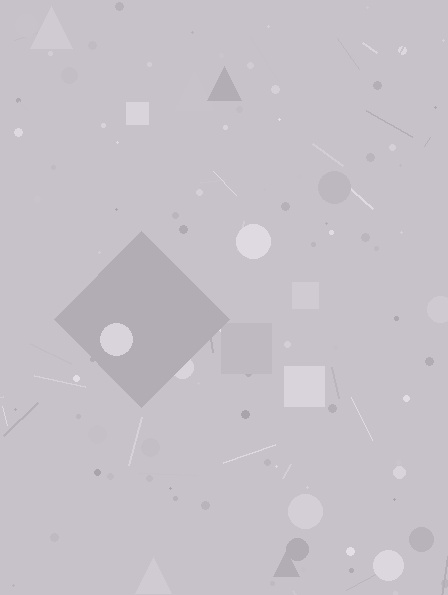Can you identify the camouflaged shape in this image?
The camouflaged shape is a diamond.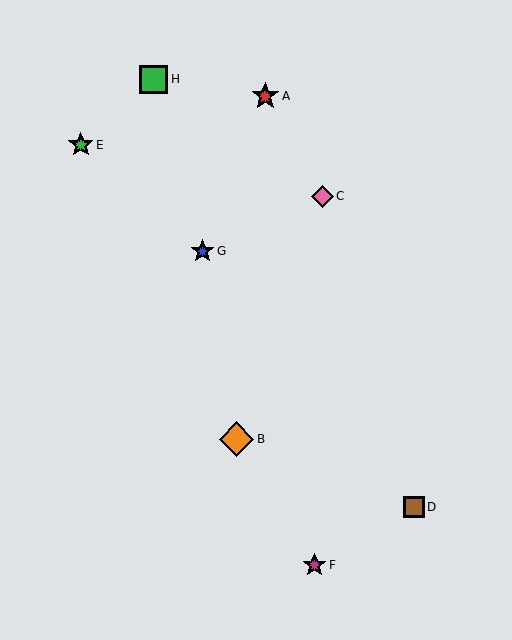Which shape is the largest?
The orange diamond (labeled B) is the largest.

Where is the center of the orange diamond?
The center of the orange diamond is at (236, 439).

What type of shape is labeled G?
Shape G is a blue star.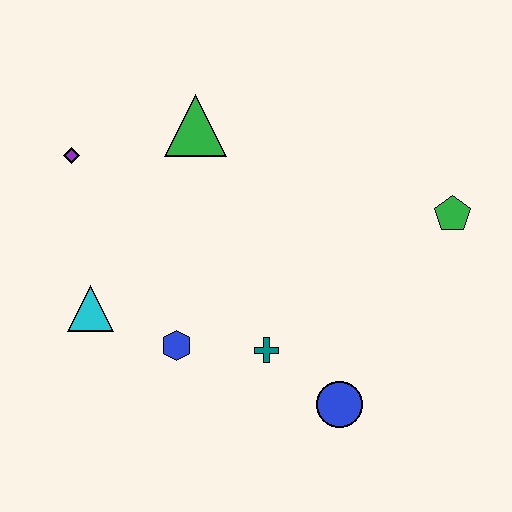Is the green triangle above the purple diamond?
Yes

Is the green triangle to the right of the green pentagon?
No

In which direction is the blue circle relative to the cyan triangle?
The blue circle is to the right of the cyan triangle.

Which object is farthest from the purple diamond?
The green pentagon is farthest from the purple diamond.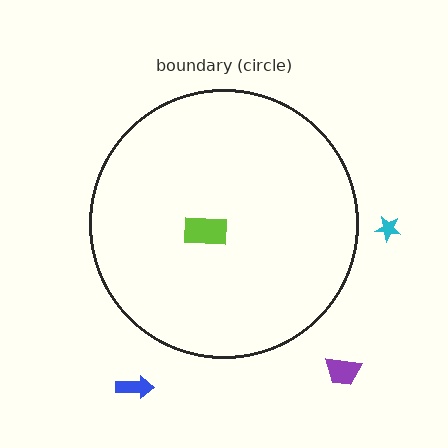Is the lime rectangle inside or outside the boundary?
Inside.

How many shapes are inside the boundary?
1 inside, 3 outside.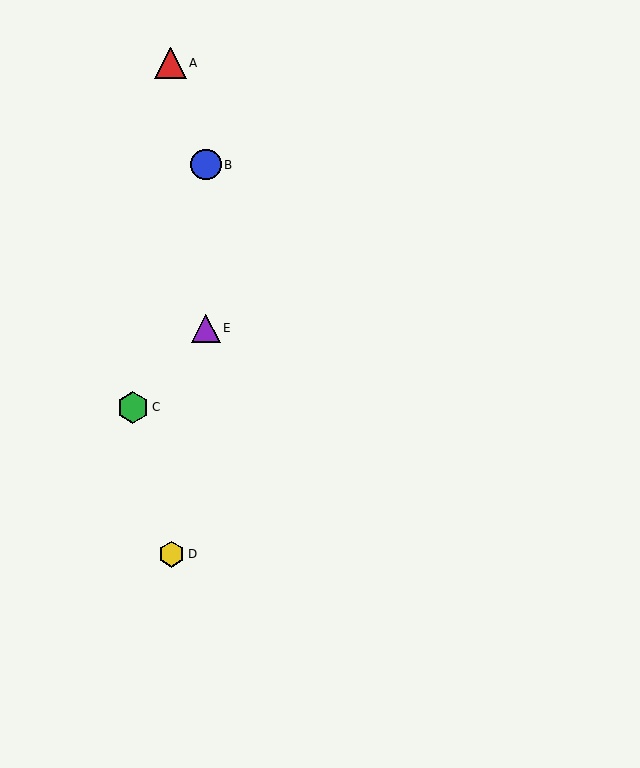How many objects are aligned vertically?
2 objects (B, E) are aligned vertically.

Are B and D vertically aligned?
No, B is at x≈206 and D is at x≈171.